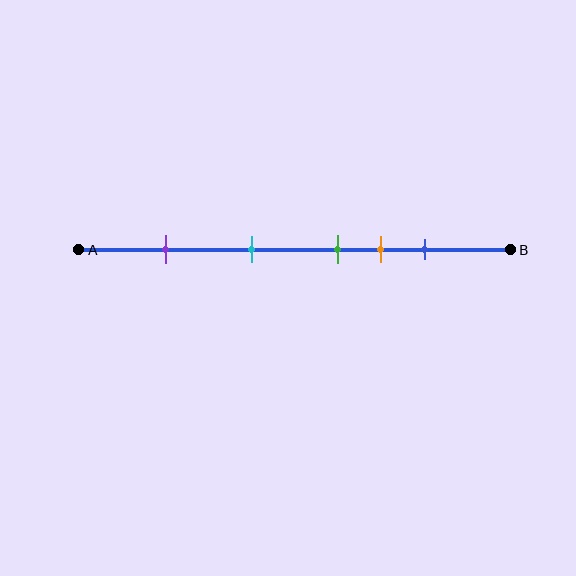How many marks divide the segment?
There are 5 marks dividing the segment.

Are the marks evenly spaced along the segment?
No, the marks are not evenly spaced.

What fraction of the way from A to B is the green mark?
The green mark is approximately 60% (0.6) of the way from A to B.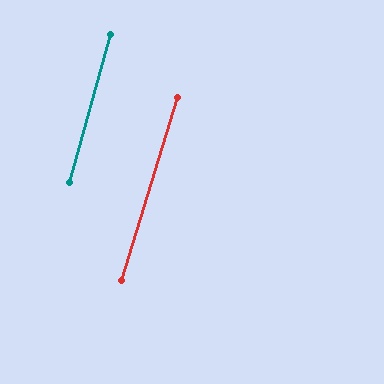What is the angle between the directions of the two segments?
Approximately 1 degree.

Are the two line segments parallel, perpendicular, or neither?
Parallel — their directions differ by only 1.5°.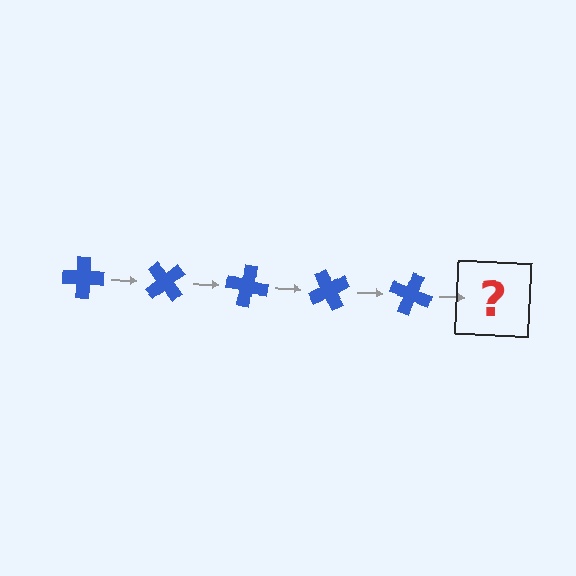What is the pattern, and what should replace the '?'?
The pattern is that the cross rotates 50 degrees each step. The '?' should be a blue cross rotated 250 degrees.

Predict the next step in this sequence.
The next step is a blue cross rotated 250 degrees.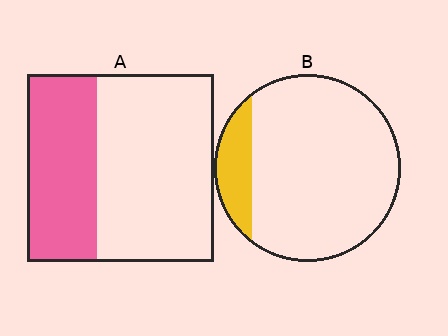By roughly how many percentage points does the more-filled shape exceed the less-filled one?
By roughly 25 percentage points (A over B).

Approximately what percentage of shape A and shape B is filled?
A is approximately 35% and B is approximately 15%.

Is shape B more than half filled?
No.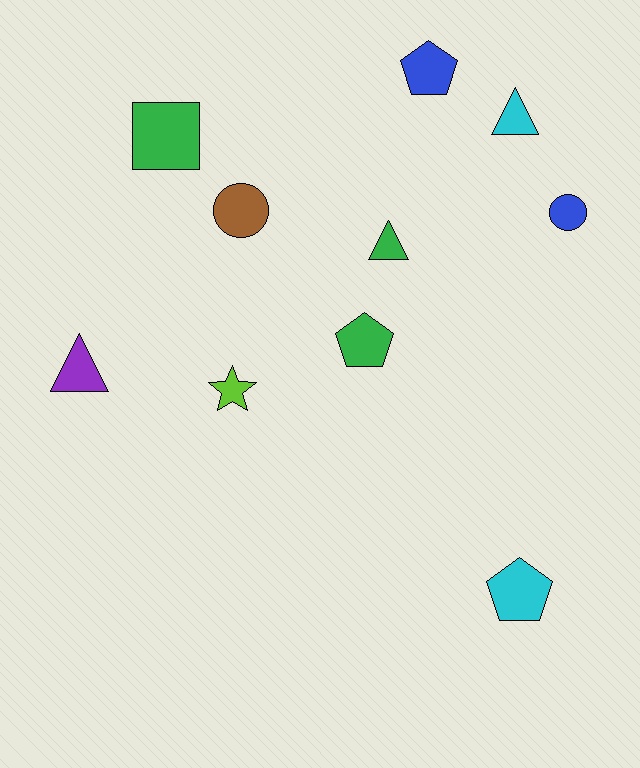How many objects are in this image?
There are 10 objects.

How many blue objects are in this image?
There are 2 blue objects.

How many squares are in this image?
There is 1 square.